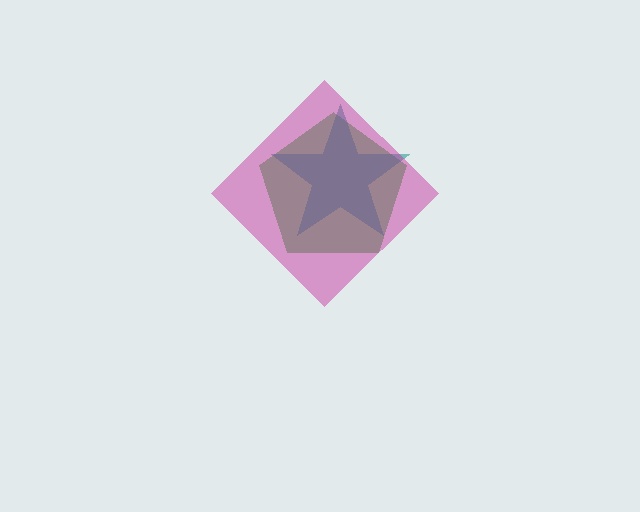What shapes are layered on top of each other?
The layered shapes are: a green pentagon, a teal star, a magenta diamond.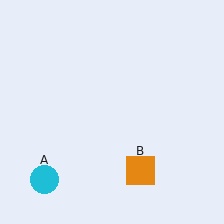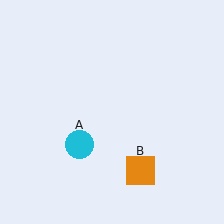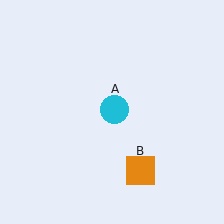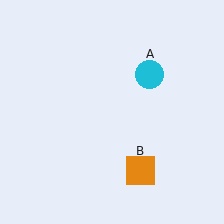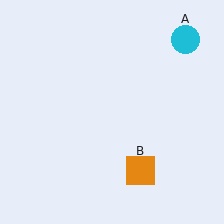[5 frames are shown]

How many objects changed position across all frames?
1 object changed position: cyan circle (object A).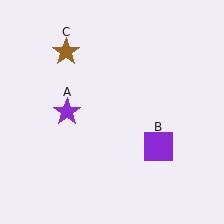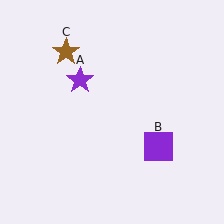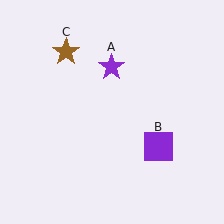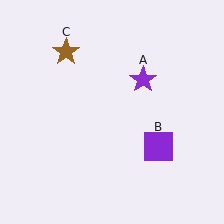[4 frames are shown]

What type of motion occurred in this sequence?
The purple star (object A) rotated clockwise around the center of the scene.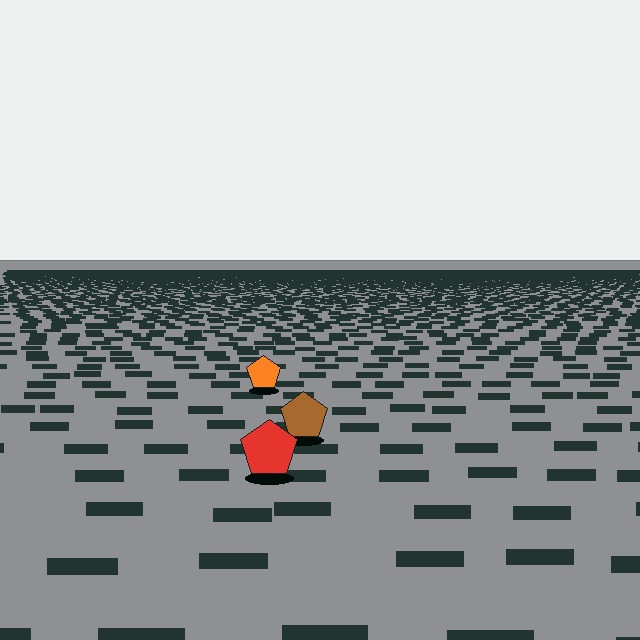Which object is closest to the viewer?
The red pentagon is closest. The texture marks near it are larger and more spread out.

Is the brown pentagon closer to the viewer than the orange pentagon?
Yes. The brown pentagon is closer — you can tell from the texture gradient: the ground texture is coarser near it.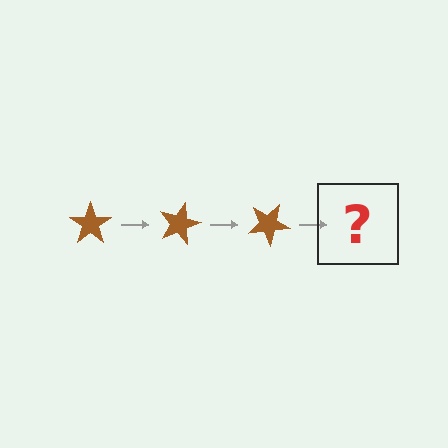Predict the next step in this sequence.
The next step is a brown star rotated 45 degrees.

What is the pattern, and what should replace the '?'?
The pattern is that the star rotates 15 degrees each step. The '?' should be a brown star rotated 45 degrees.